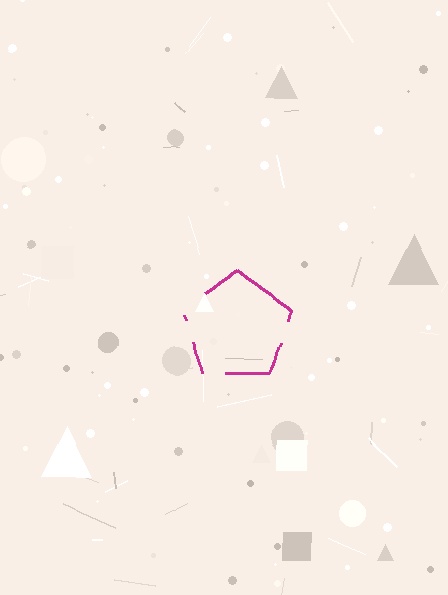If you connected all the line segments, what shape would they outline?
They would outline a pentagon.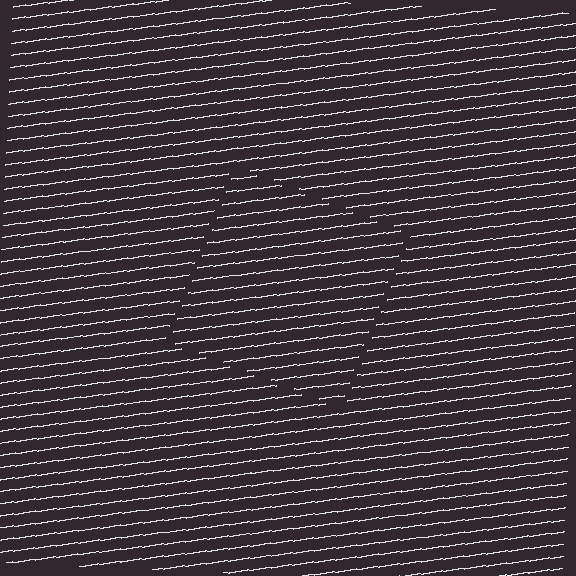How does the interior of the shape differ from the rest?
The interior of the shape contains the same grating, shifted by half a period — the contour is defined by the phase discontinuity where line-ends from the inner and outer gratings abut.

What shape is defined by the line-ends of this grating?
An illusory square. The interior of the shape contains the same grating, shifted by half a period — the contour is defined by the phase discontinuity where line-ends from the inner and outer gratings abut.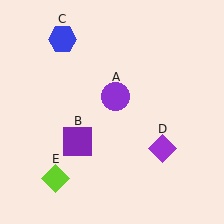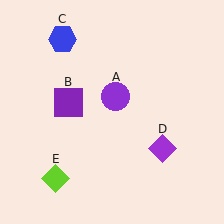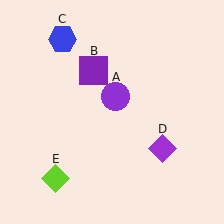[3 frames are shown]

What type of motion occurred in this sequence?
The purple square (object B) rotated clockwise around the center of the scene.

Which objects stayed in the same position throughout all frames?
Purple circle (object A) and blue hexagon (object C) and purple diamond (object D) and lime diamond (object E) remained stationary.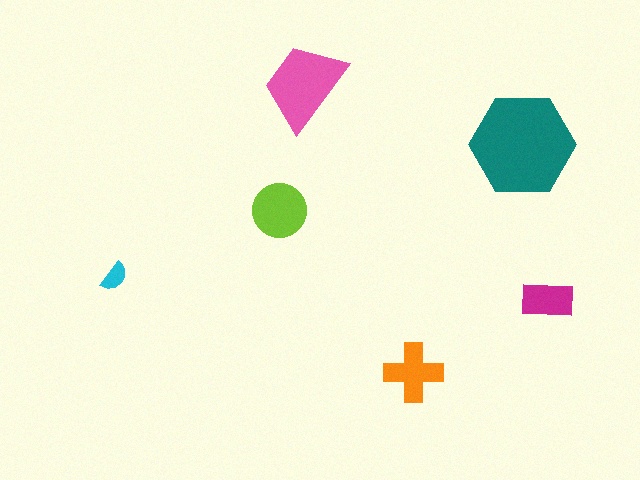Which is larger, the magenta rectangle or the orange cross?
The orange cross.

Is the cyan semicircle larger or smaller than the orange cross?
Smaller.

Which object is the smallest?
The cyan semicircle.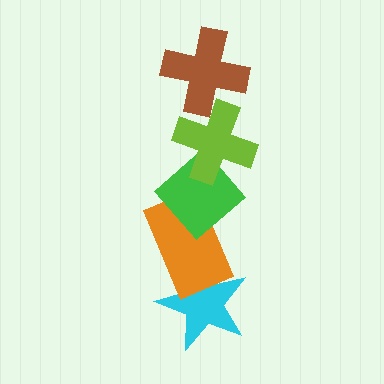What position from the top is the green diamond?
The green diamond is 3rd from the top.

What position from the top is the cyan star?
The cyan star is 5th from the top.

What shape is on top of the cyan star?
The orange rectangle is on top of the cyan star.